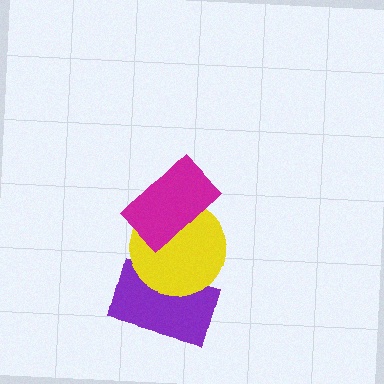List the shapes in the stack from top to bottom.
From top to bottom: the magenta rectangle, the yellow circle, the purple rectangle.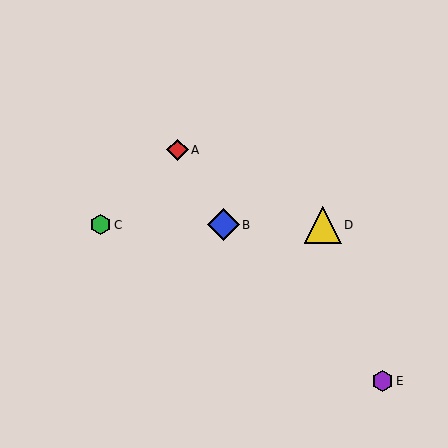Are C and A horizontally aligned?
No, C is at y≈225 and A is at y≈150.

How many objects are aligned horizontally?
3 objects (B, C, D) are aligned horizontally.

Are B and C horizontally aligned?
Yes, both are at y≈225.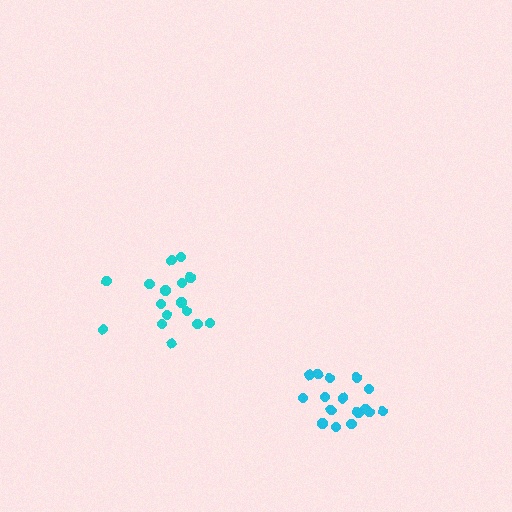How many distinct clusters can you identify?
There are 2 distinct clusters.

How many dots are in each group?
Group 1: 16 dots, Group 2: 17 dots (33 total).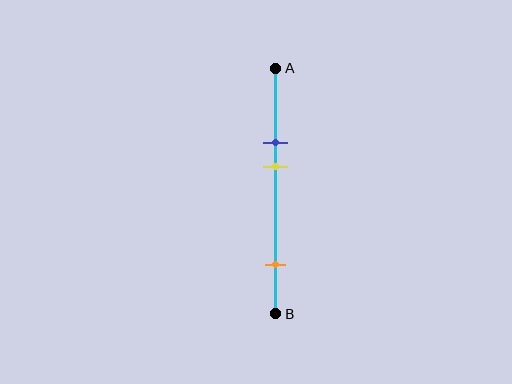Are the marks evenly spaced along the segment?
No, the marks are not evenly spaced.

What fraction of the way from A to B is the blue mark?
The blue mark is approximately 30% (0.3) of the way from A to B.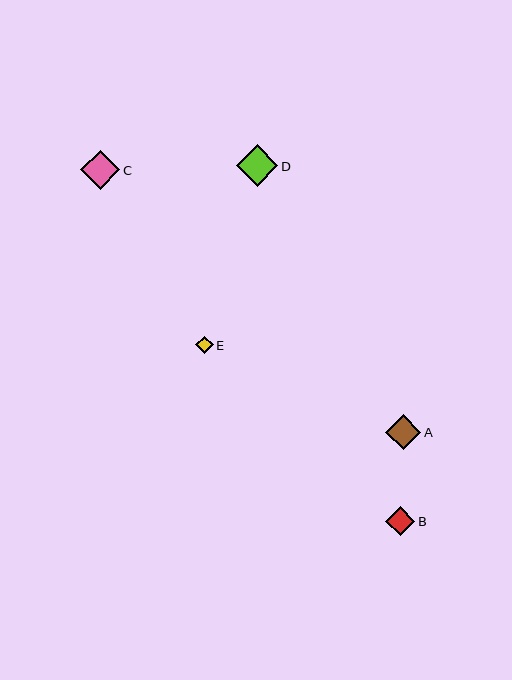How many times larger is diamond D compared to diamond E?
Diamond D is approximately 2.4 times the size of diamond E.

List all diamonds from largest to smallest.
From largest to smallest: D, C, A, B, E.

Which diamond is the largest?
Diamond D is the largest with a size of approximately 42 pixels.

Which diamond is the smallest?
Diamond E is the smallest with a size of approximately 17 pixels.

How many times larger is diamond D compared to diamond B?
Diamond D is approximately 1.4 times the size of diamond B.